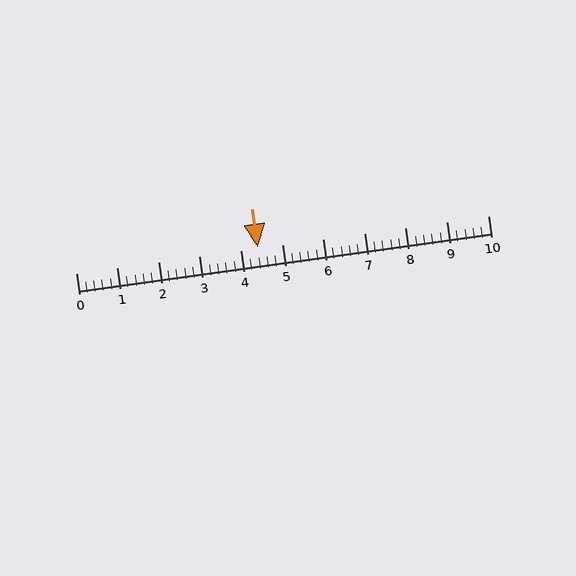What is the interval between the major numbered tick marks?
The major tick marks are spaced 1 units apart.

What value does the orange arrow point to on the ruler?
The orange arrow points to approximately 4.4.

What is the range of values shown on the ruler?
The ruler shows values from 0 to 10.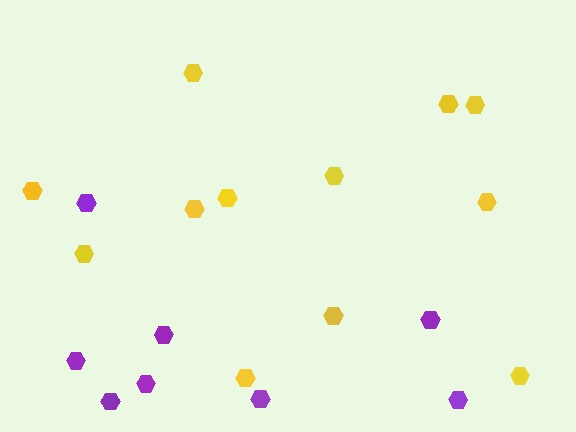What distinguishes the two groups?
There are 2 groups: one group of yellow hexagons (12) and one group of purple hexagons (8).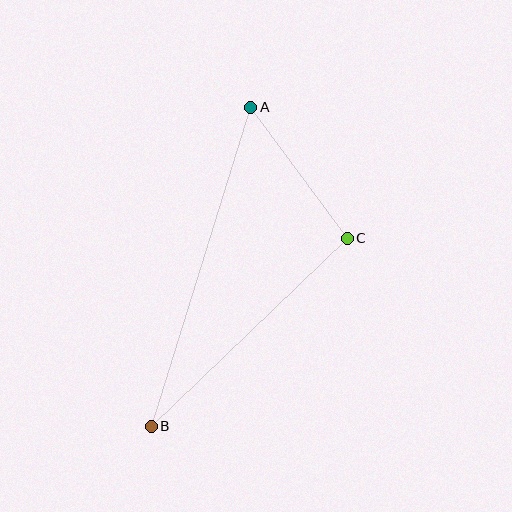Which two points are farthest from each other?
Points A and B are farthest from each other.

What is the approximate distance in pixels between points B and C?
The distance between B and C is approximately 271 pixels.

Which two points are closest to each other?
Points A and C are closest to each other.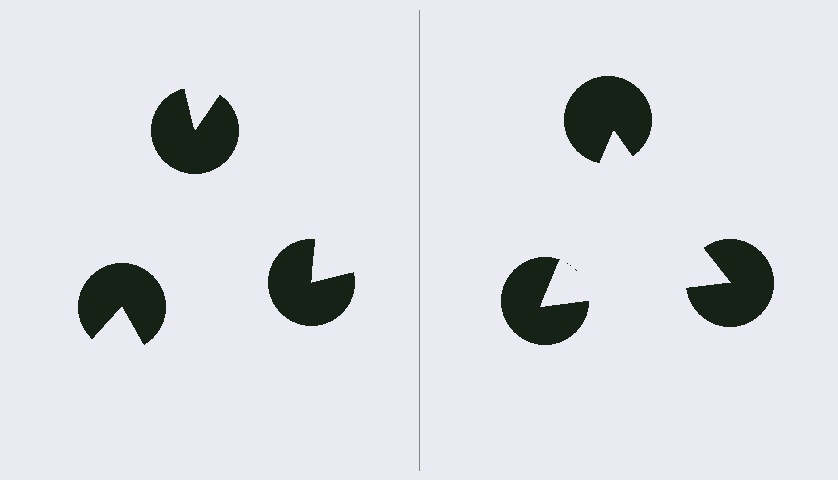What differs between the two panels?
The pac-man discs are positioned identically on both sides; only the wedge orientations differ. On the right they align to a triangle; on the left they are misaligned.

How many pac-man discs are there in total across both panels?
6 — 3 on each side.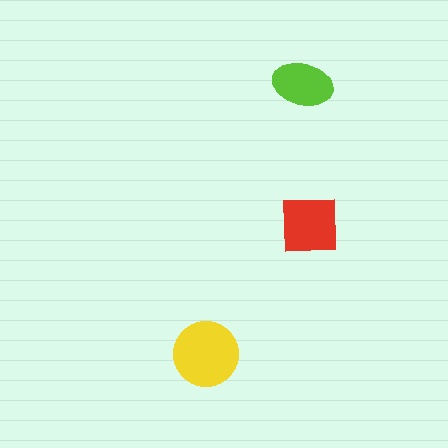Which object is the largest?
The yellow circle.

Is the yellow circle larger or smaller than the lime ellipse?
Larger.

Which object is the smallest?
The lime ellipse.